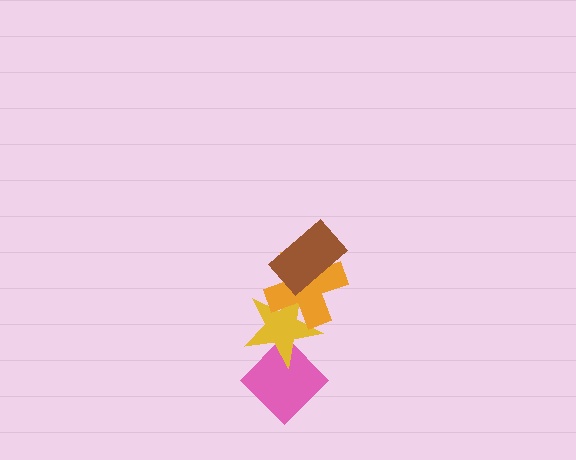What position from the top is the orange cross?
The orange cross is 2nd from the top.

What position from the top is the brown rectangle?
The brown rectangle is 1st from the top.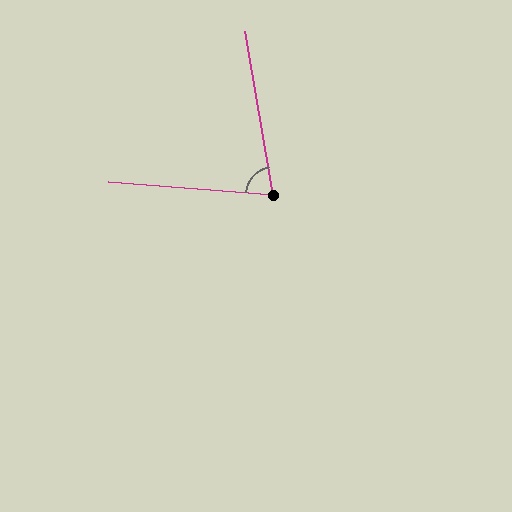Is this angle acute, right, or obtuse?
It is acute.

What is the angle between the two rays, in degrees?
Approximately 76 degrees.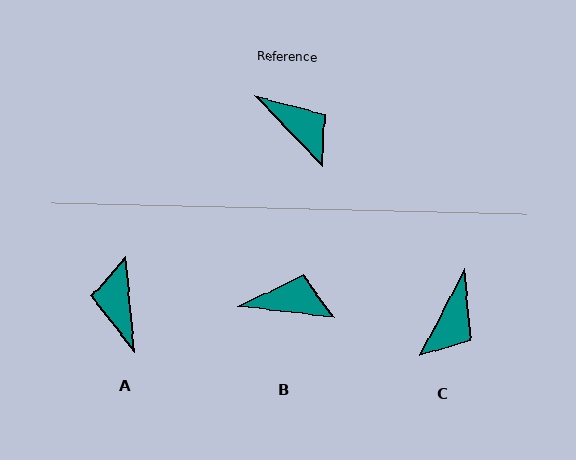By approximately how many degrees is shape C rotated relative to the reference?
Approximately 71 degrees clockwise.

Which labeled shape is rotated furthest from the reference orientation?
A, about 141 degrees away.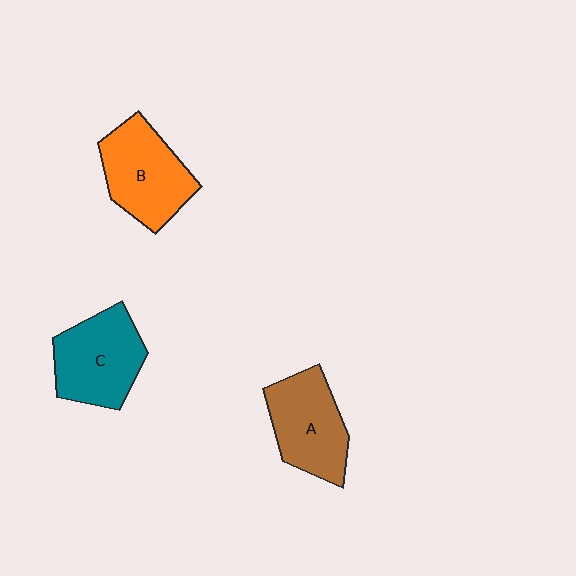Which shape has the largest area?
Shape B (orange).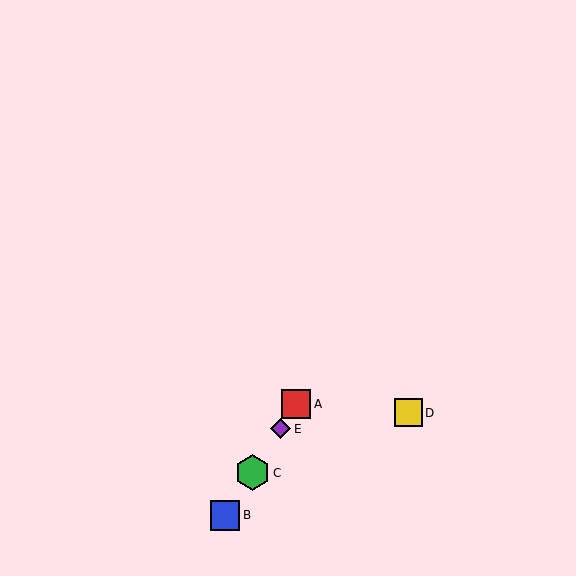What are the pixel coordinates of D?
Object D is at (408, 413).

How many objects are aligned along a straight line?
4 objects (A, B, C, E) are aligned along a straight line.